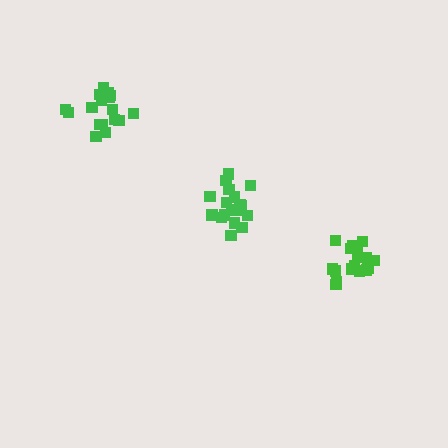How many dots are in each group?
Group 1: 18 dots, Group 2: 18 dots, Group 3: 19 dots (55 total).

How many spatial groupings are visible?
There are 3 spatial groupings.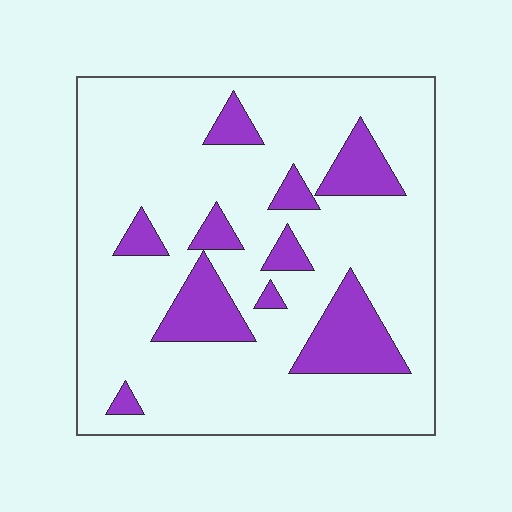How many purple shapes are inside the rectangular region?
10.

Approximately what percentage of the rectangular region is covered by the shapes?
Approximately 20%.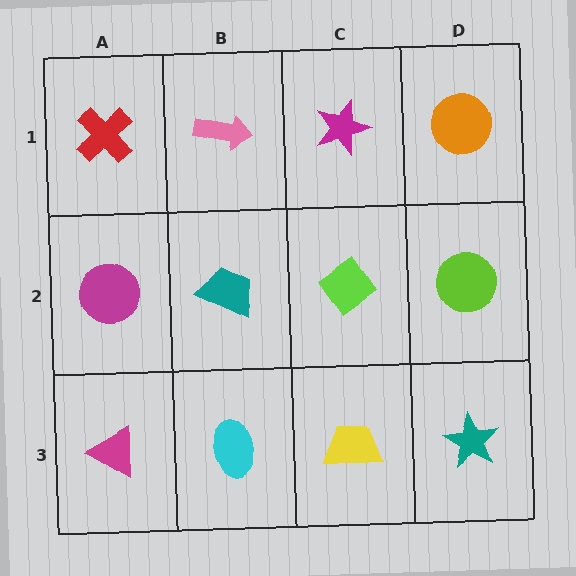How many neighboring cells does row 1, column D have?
2.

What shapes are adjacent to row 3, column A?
A magenta circle (row 2, column A), a cyan ellipse (row 3, column B).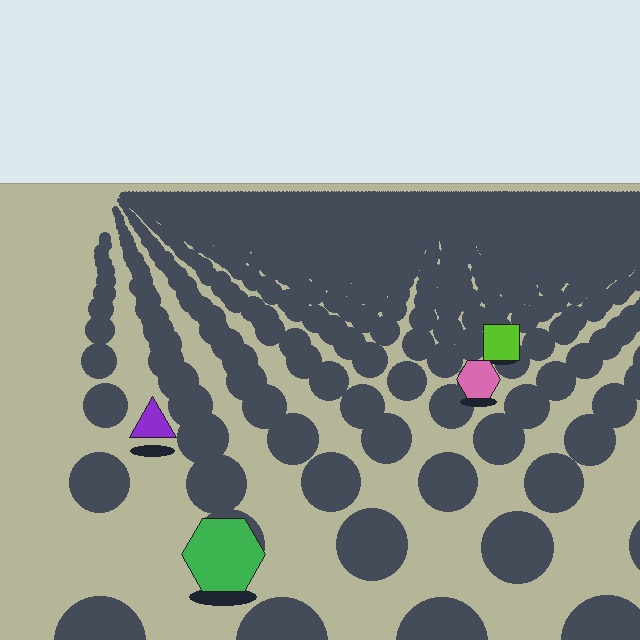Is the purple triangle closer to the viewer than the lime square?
Yes. The purple triangle is closer — you can tell from the texture gradient: the ground texture is coarser near it.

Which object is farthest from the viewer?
The lime square is farthest from the viewer. It appears smaller and the ground texture around it is denser.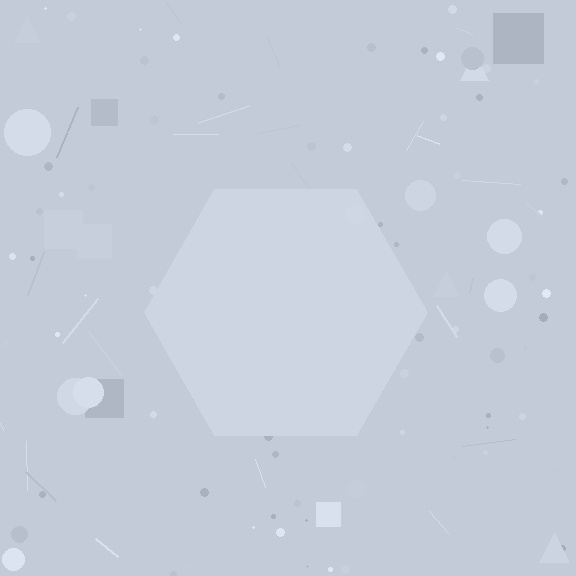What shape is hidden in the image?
A hexagon is hidden in the image.